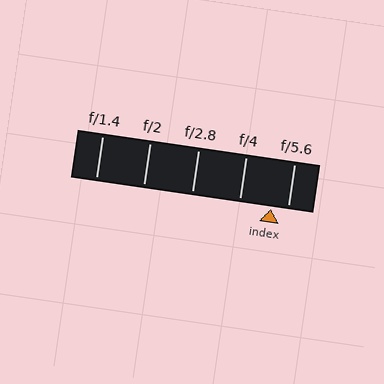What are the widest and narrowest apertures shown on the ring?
The widest aperture shown is f/1.4 and the narrowest is f/5.6.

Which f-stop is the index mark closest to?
The index mark is closest to f/5.6.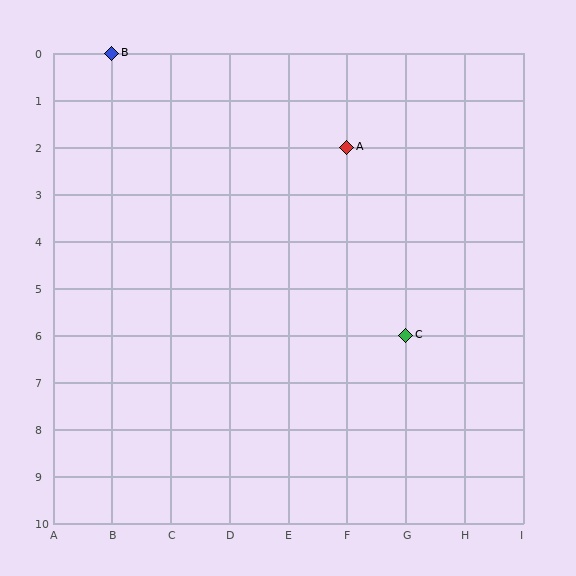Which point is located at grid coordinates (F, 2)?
Point A is at (F, 2).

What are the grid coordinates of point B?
Point B is at grid coordinates (B, 0).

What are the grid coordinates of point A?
Point A is at grid coordinates (F, 2).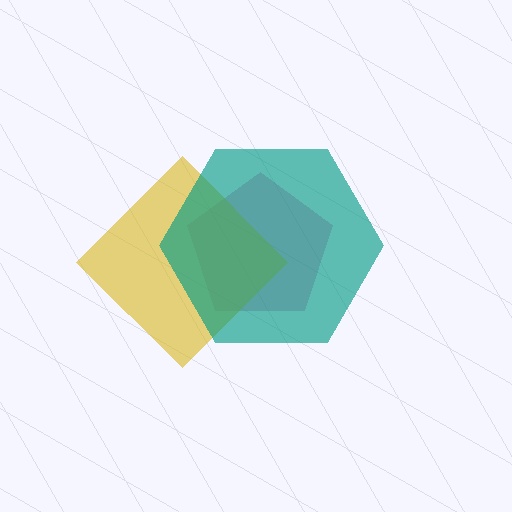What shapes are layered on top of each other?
The layered shapes are: a pink pentagon, a yellow diamond, a teal hexagon.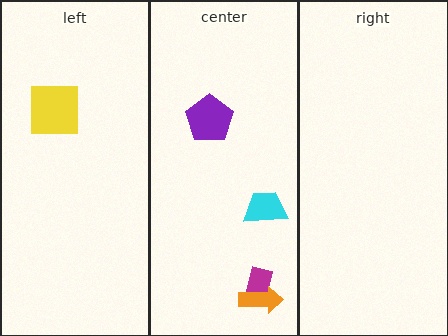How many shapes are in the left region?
1.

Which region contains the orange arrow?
The center region.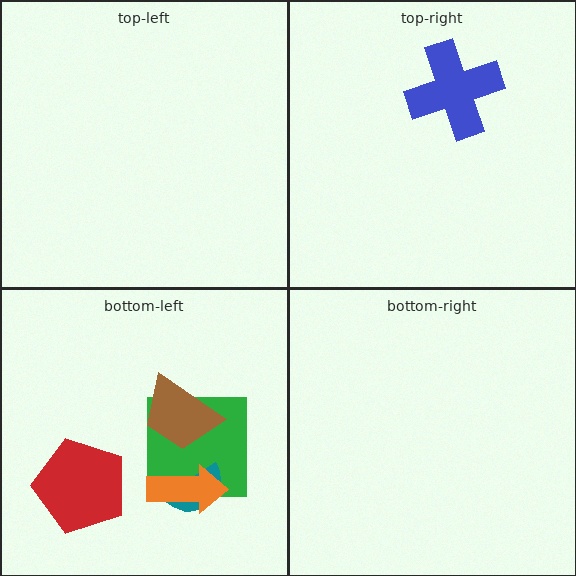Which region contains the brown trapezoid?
The bottom-left region.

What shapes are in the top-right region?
The blue cross.